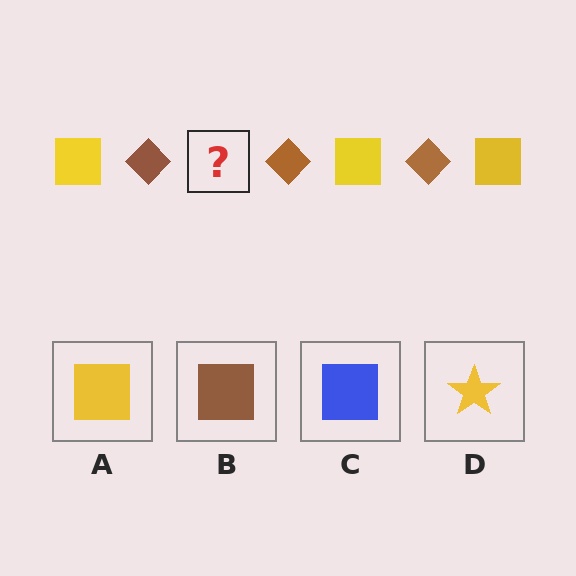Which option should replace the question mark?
Option A.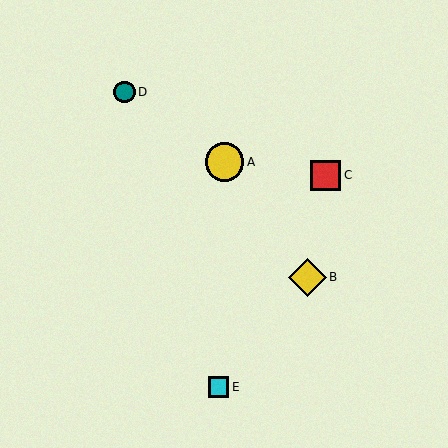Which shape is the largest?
The yellow circle (labeled A) is the largest.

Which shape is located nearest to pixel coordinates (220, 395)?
The cyan square (labeled E) at (219, 387) is nearest to that location.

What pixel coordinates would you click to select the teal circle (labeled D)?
Click at (124, 92) to select the teal circle D.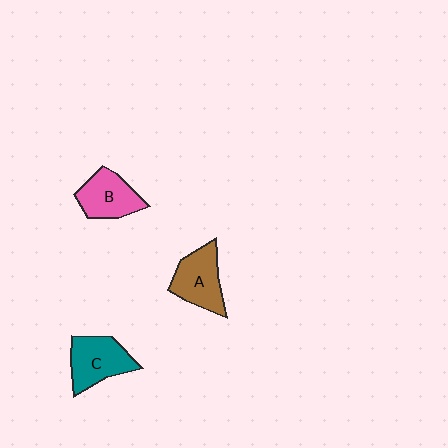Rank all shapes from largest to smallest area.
From largest to smallest: C (teal), A (brown), B (pink).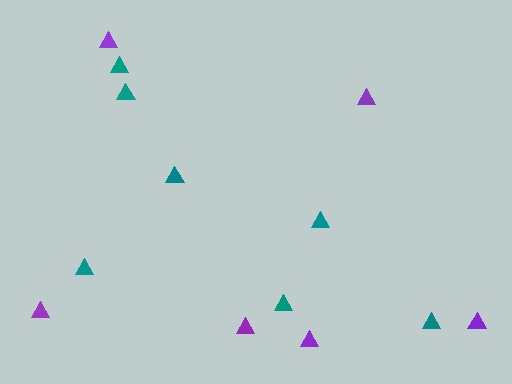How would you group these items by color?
There are 2 groups: one group of teal triangles (7) and one group of purple triangles (6).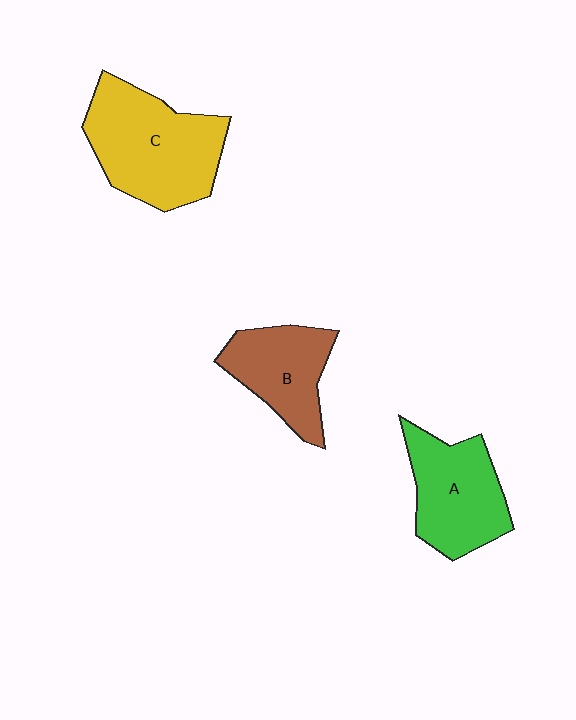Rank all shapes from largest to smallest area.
From largest to smallest: C (yellow), A (green), B (brown).